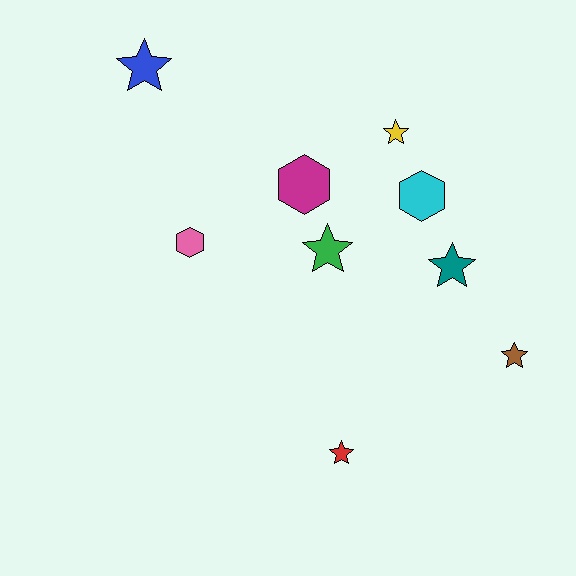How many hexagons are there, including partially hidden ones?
There are 3 hexagons.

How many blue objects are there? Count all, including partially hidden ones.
There is 1 blue object.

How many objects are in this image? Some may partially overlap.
There are 9 objects.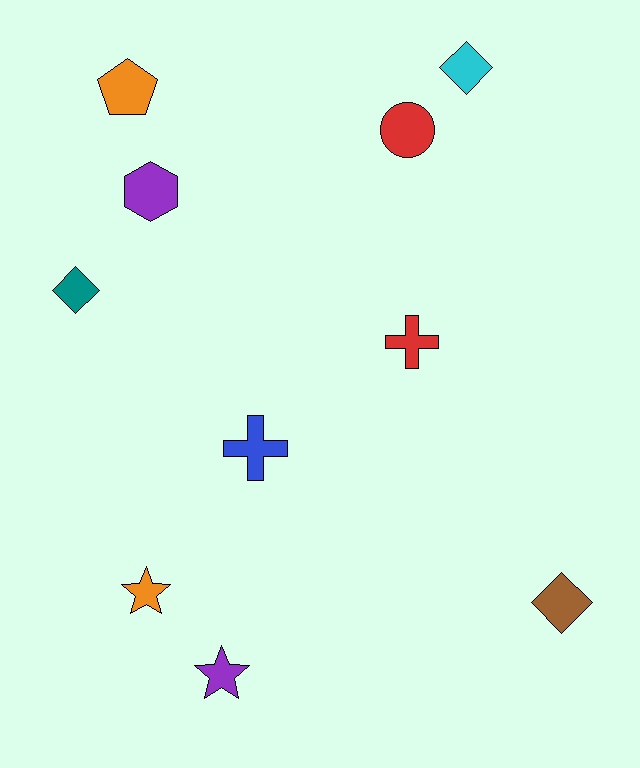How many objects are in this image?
There are 10 objects.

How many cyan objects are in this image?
There is 1 cyan object.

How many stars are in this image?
There are 2 stars.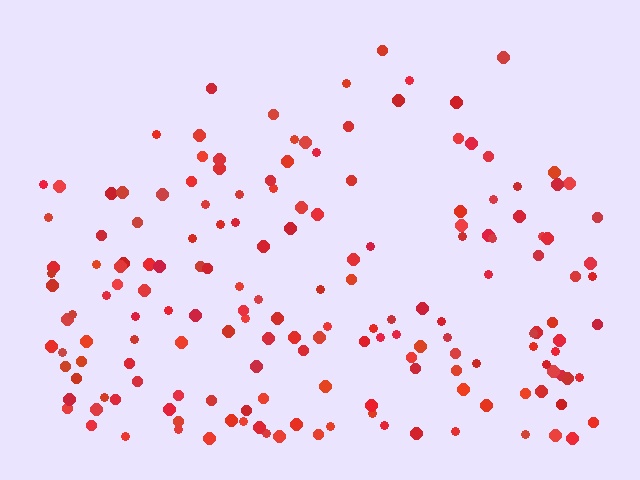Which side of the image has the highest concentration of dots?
The bottom.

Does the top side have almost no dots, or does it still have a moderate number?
Still a moderate number, just noticeably fewer than the bottom.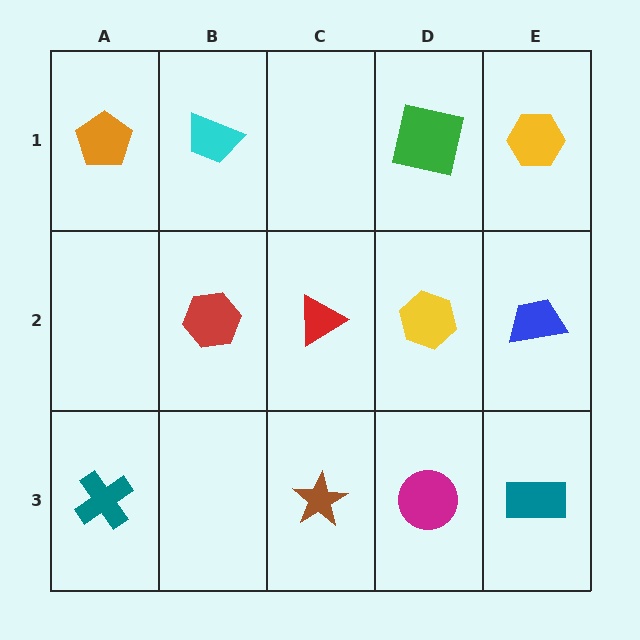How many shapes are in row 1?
4 shapes.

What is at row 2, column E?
A blue trapezoid.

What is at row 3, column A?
A teal cross.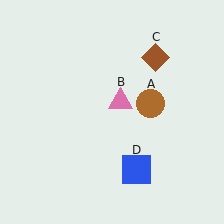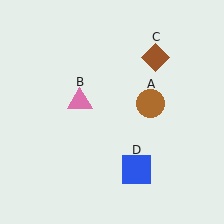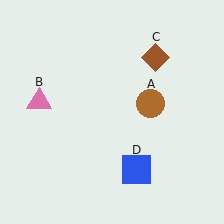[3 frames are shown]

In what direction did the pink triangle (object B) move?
The pink triangle (object B) moved left.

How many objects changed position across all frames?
1 object changed position: pink triangle (object B).